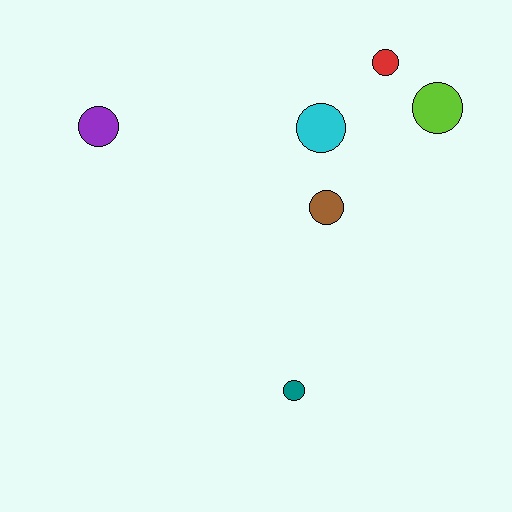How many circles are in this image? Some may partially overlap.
There are 6 circles.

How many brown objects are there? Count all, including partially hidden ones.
There is 1 brown object.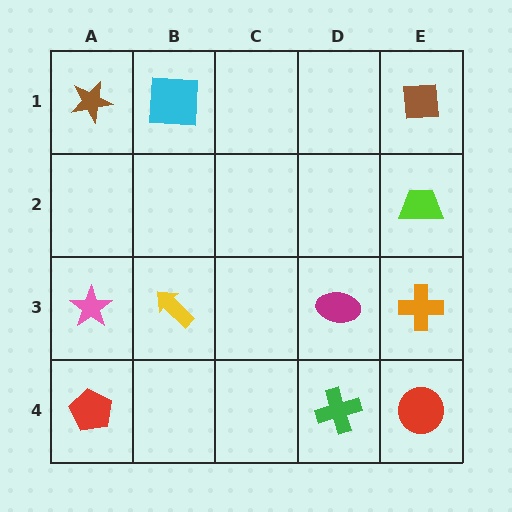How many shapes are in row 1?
3 shapes.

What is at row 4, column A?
A red pentagon.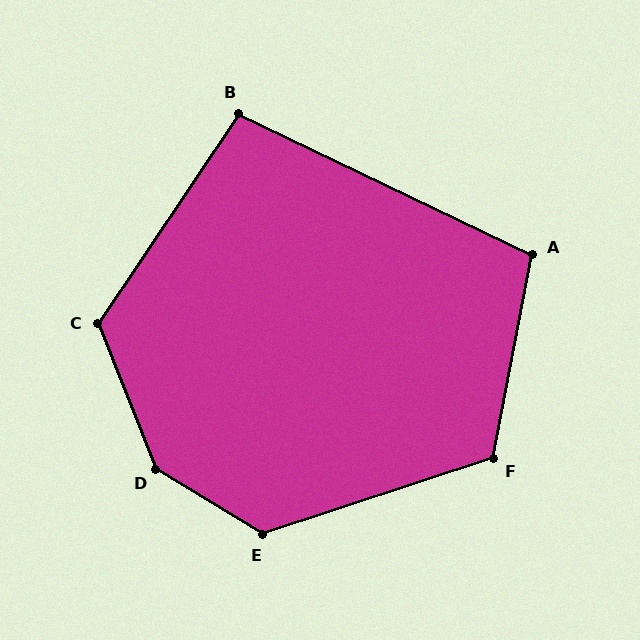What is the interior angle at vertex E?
Approximately 130 degrees (obtuse).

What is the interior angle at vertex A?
Approximately 105 degrees (obtuse).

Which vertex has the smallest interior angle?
B, at approximately 98 degrees.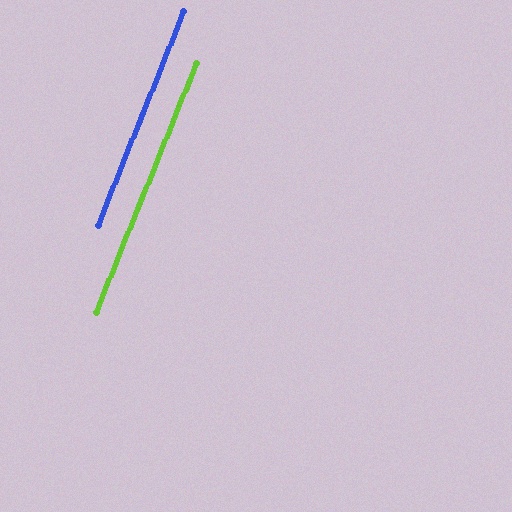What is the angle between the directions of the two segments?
Approximately 0 degrees.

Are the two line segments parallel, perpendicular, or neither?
Parallel — their directions differ by only 0.4°.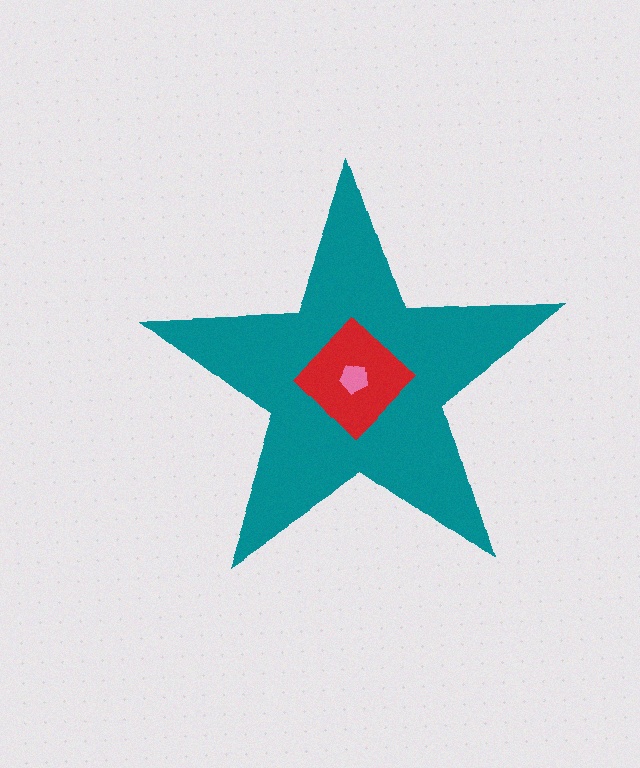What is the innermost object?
The pink pentagon.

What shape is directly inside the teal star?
The red diamond.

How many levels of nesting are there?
3.